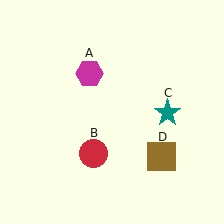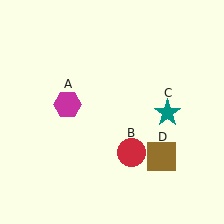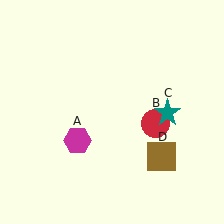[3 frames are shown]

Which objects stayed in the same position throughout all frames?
Teal star (object C) and brown square (object D) remained stationary.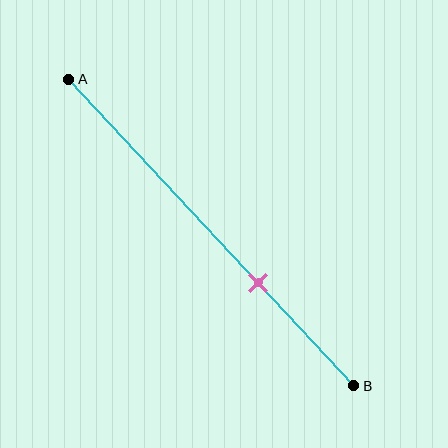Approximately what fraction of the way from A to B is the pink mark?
The pink mark is approximately 65% of the way from A to B.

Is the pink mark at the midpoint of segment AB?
No, the mark is at about 65% from A, not at the 50% midpoint.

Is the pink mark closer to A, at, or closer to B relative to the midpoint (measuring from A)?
The pink mark is closer to point B than the midpoint of segment AB.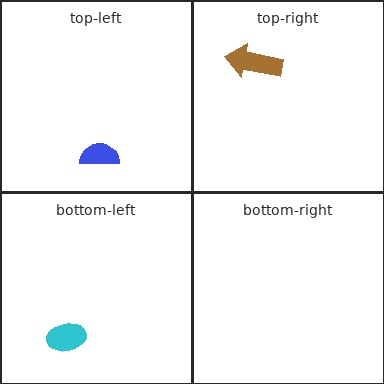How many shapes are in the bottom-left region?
1.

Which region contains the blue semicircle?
The top-left region.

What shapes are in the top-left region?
The blue semicircle.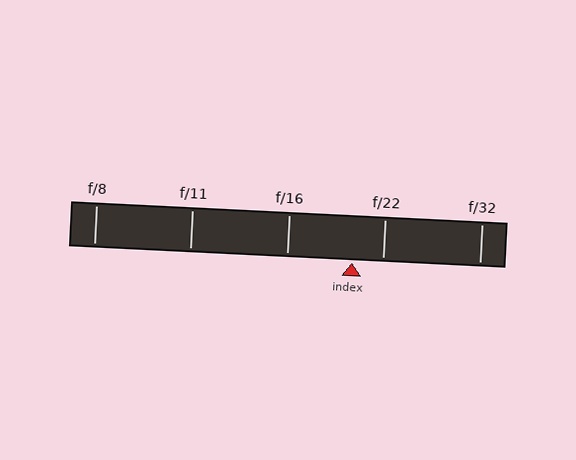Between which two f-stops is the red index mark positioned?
The index mark is between f/16 and f/22.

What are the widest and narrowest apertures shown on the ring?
The widest aperture shown is f/8 and the narrowest is f/32.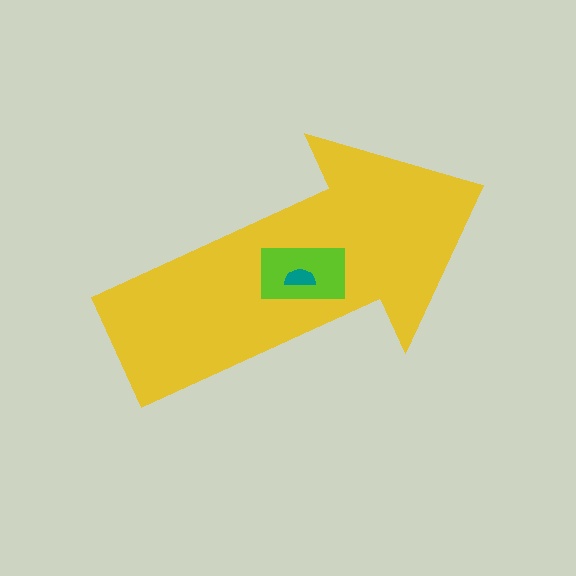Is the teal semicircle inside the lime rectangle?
Yes.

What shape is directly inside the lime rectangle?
The teal semicircle.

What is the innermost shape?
The teal semicircle.